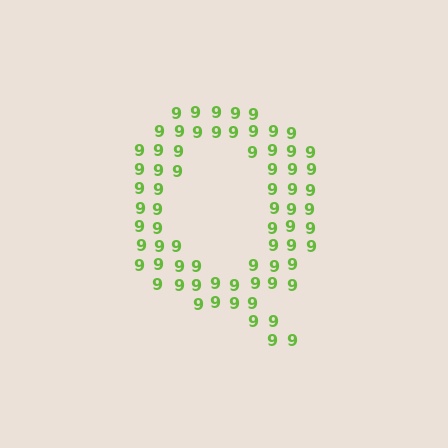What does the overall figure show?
The overall figure shows the letter Q.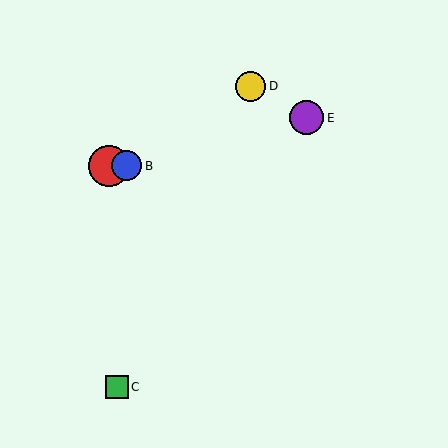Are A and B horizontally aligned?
Yes, both are at y≈166.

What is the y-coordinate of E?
Object E is at y≈118.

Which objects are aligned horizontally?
Objects A, B are aligned horizontally.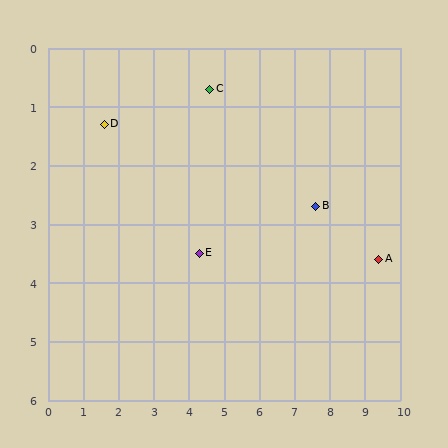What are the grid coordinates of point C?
Point C is at approximately (4.6, 0.7).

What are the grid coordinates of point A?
Point A is at approximately (9.4, 3.6).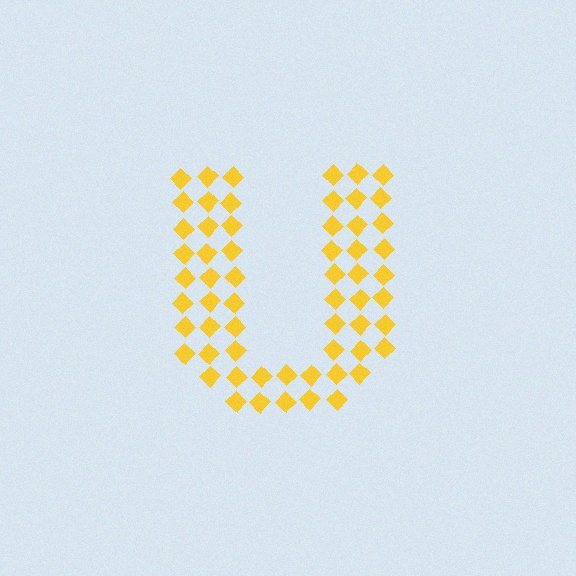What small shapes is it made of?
It is made of small diamonds.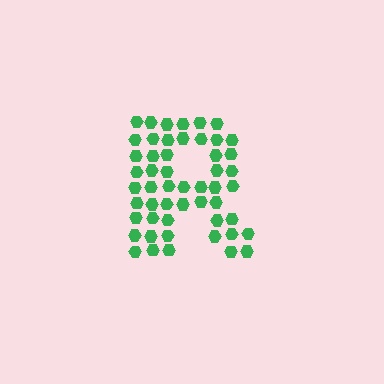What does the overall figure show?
The overall figure shows the letter R.